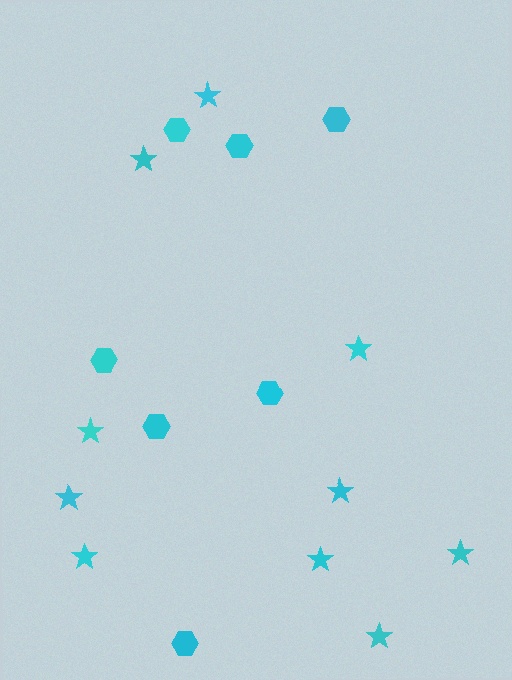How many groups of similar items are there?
There are 2 groups: one group of hexagons (7) and one group of stars (10).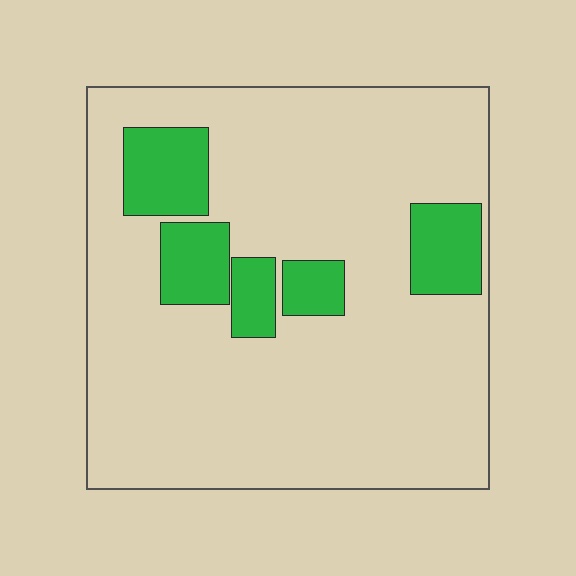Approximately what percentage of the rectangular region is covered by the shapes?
Approximately 15%.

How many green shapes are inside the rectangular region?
5.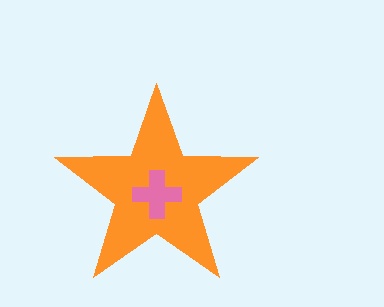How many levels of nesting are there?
2.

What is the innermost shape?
The pink cross.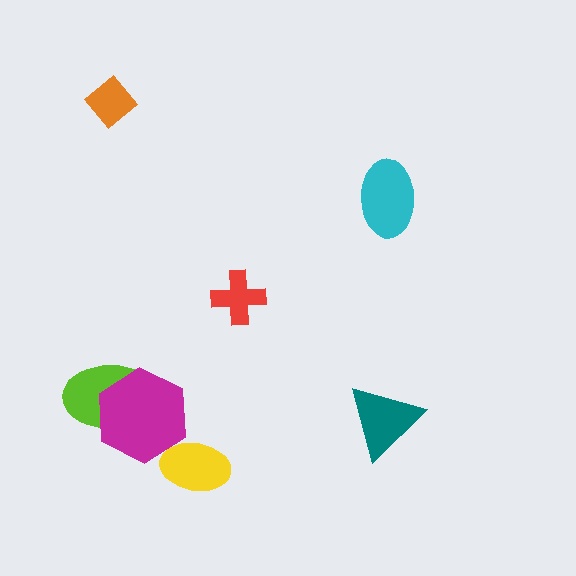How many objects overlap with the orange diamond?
0 objects overlap with the orange diamond.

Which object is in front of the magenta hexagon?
The yellow ellipse is in front of the magenta hexagon.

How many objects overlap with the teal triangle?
0 objects overlap with the teal triangle.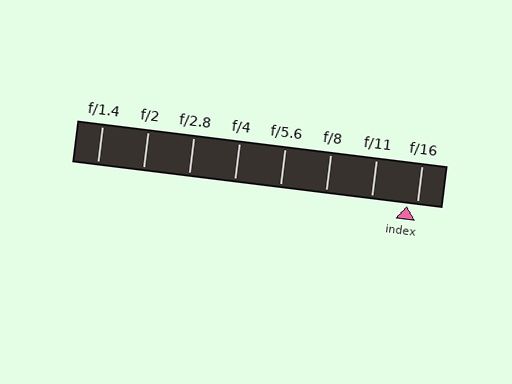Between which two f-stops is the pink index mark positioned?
The index mark is between f/11 and f/16.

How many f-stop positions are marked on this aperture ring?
There are 8 f-stop positions marked.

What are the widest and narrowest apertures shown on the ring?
The widest aperture shown is f/1.4 and the narrowest is f/16.